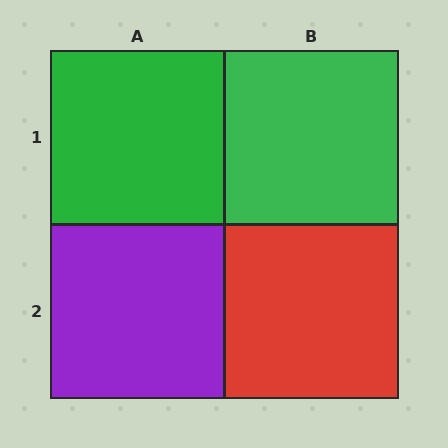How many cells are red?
1 cell is red.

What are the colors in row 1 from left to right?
Green, green.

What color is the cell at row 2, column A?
Purple.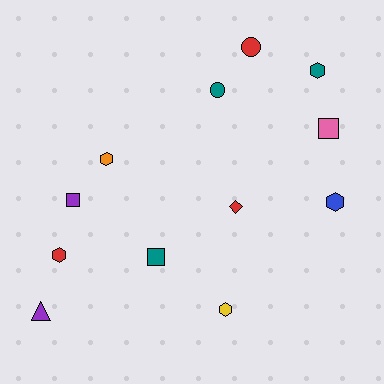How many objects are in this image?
There are 12 objects.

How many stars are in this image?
There are no stars.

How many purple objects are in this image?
There are 2 purple objects.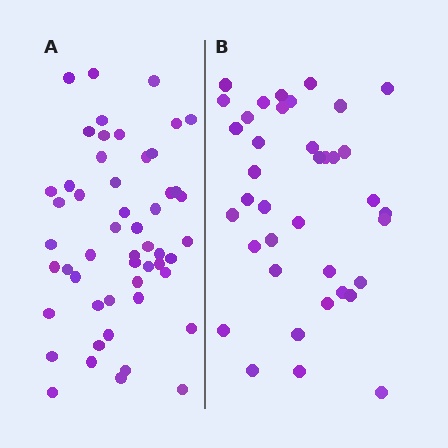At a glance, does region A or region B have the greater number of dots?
Region A (the left region) has more dots.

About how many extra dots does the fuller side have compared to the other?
Region A has approximately 15 more dots than region B.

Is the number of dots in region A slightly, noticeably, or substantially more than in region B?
Region A has noticeably more, but not dramatically so. The ratio is roughly 1.4 to 1.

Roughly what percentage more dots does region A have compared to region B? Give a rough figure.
About 35% more.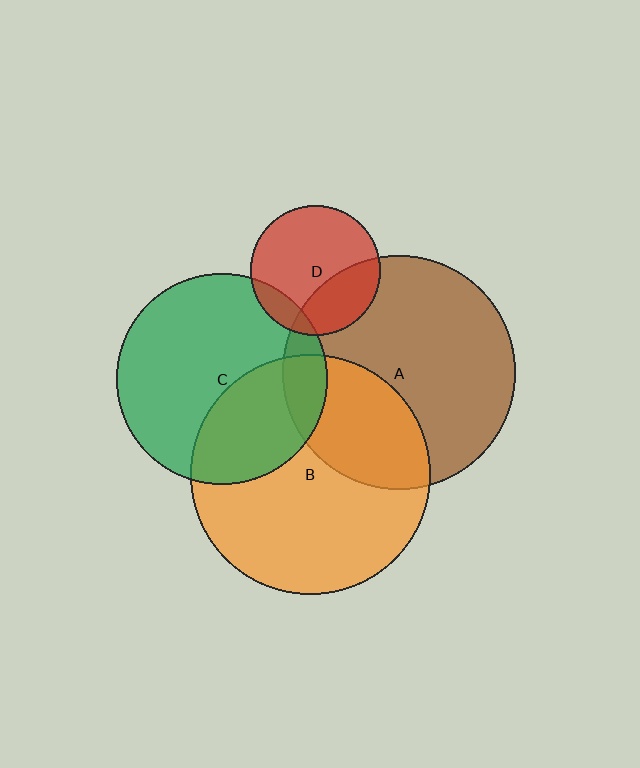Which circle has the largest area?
Circle B (orange).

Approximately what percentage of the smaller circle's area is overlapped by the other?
Approximately 35%.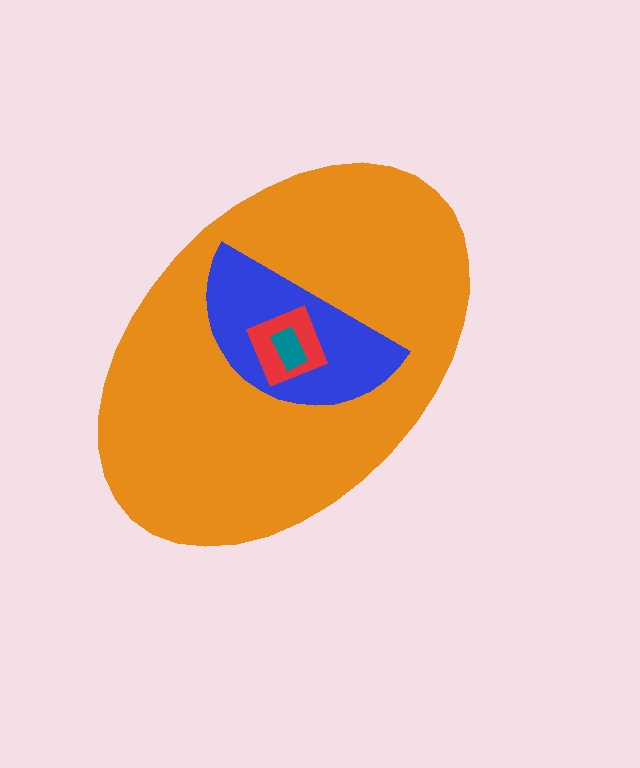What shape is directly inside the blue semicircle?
The red diamond.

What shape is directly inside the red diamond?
The teal rectangle.